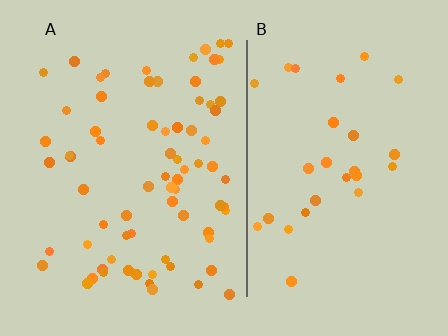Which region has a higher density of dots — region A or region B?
A (the left).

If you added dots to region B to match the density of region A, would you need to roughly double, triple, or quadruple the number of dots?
Approximately triple.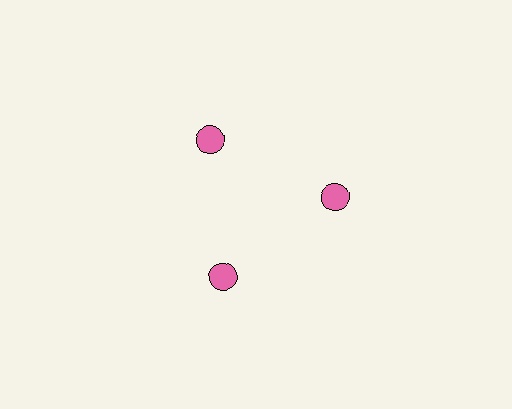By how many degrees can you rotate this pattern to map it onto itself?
The pattern maps onto itself every 120 degrees of rotation.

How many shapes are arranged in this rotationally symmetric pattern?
There are 3 shapes, arranged in 3 groups of 1.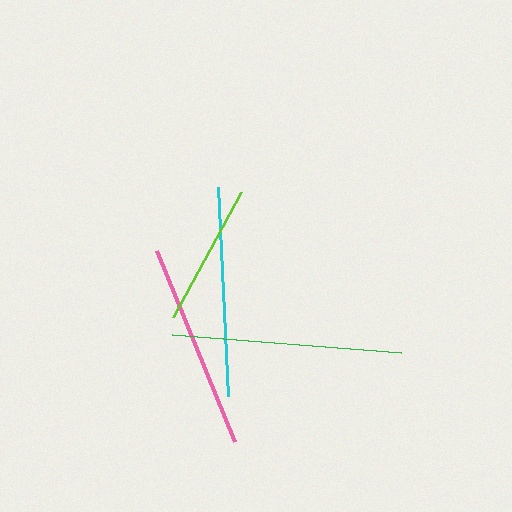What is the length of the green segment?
The green segment is approximately 230 pixels long.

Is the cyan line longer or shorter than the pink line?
The cyan line is longer than the pink line.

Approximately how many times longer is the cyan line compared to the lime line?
The cyan line is approximately 1.5 times the length of the lime line.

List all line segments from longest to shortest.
From longest to shortest: green, cyan, pink, lime.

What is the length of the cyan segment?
The cyan segment is approximately 208 pixels long.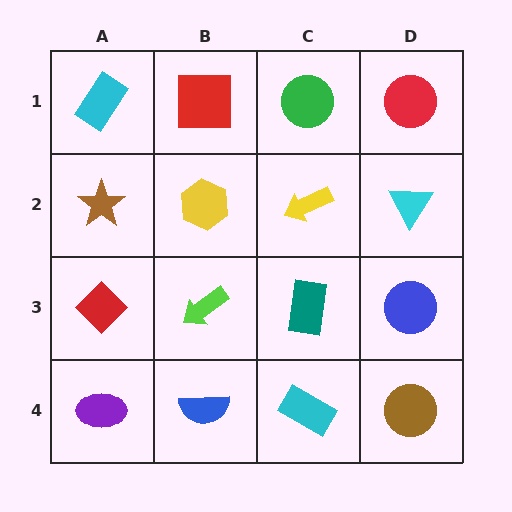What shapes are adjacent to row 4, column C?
A teal rectangle (row 3, column C), a blue semicircle (row 4, column B), a brown circle (row 4, column D).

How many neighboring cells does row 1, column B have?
3.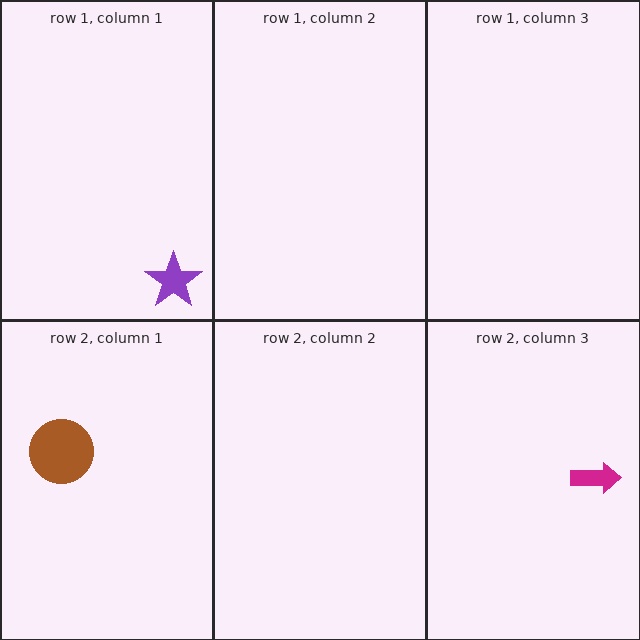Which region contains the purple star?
The row 1, column 1 region.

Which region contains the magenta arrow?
The row 2, column 3 region.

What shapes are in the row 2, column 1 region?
The brown circle.